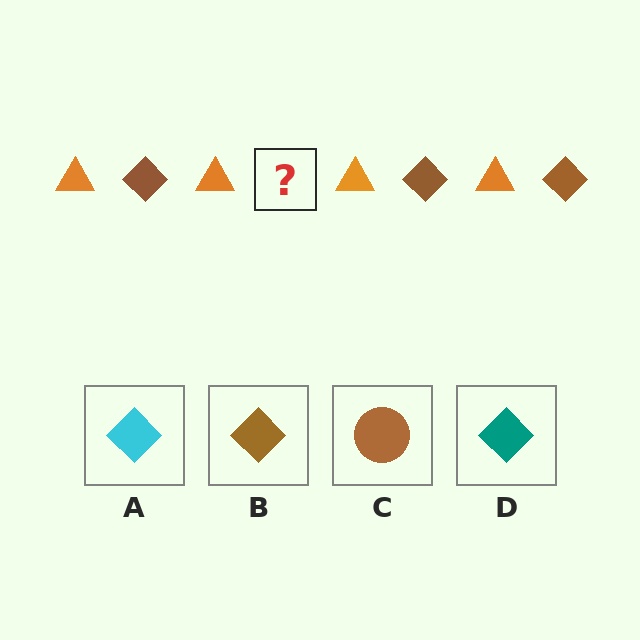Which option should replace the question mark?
Option B.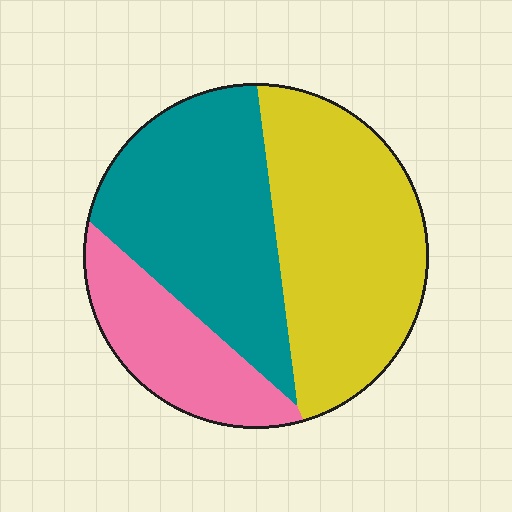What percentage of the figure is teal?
Teal takes up about three eighths (3/8) of the figure.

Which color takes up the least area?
Pink, at roughly 20%.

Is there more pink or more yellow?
Yellow.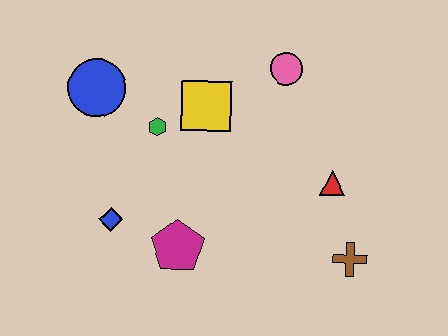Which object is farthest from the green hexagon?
The brown cross is farthest from the green hexagon.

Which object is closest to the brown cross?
The red triangle is closest to the brown cross.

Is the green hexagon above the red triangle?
Yes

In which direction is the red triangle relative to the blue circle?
The red triangle is to the right of the blue circle.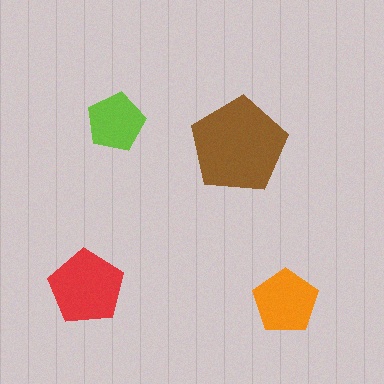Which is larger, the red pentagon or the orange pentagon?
The red one.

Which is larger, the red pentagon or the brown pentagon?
The brown one.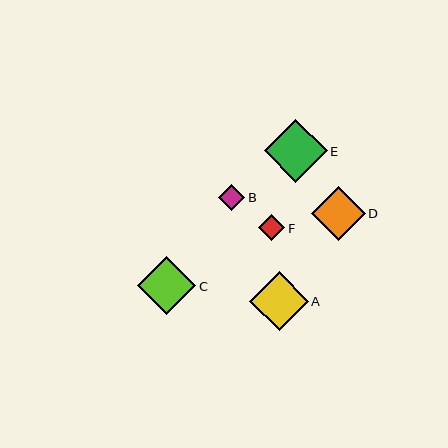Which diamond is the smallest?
Diamond F is the smallest with a size of approximately 26 pixels.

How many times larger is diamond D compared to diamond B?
Diamond D is approximately 2.1 times the size of diamond B.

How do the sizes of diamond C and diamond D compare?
Diamond C and diamond D are approximately the same size.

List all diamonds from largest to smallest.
From largest to smallest: E, A, C, D, B, F.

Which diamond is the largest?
Diamond E is the largest with a size of approximately 63 pixels.